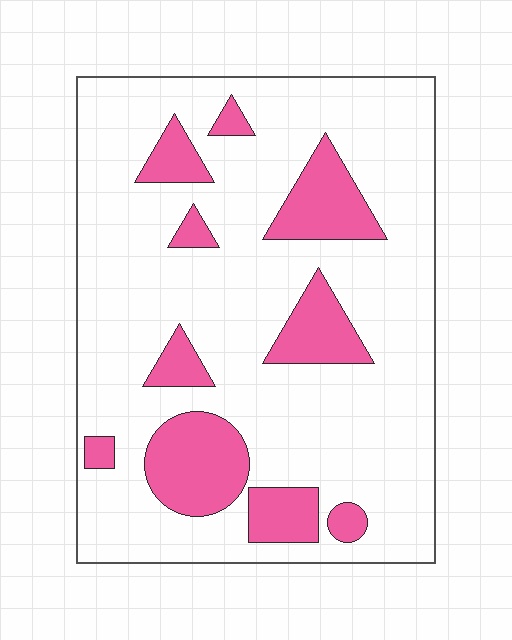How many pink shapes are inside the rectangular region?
10.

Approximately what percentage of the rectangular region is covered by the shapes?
Approximately 20%.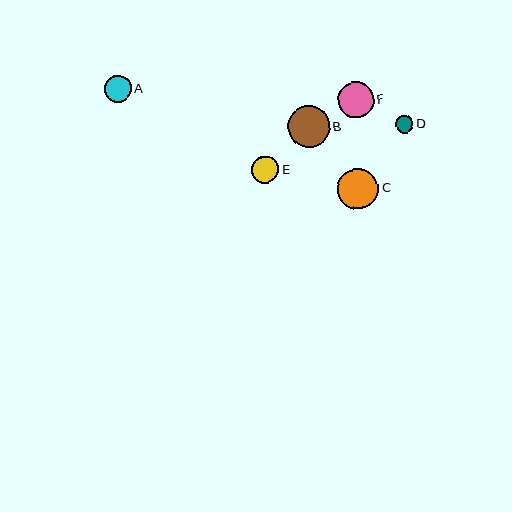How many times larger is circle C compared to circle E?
Circle C is approximately 1.5 times the size of circle E.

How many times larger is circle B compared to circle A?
Circle B is approximately 1.6 times the size of circle A.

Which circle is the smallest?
Circle D is the smallest with a size of approximately 18 pixels.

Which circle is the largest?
Circle B is the largest with a size of approximately 42 pixels.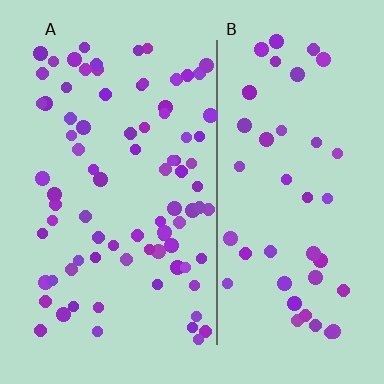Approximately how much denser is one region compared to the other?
Approximately 1.8× — region A over region B.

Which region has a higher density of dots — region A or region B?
A (the left).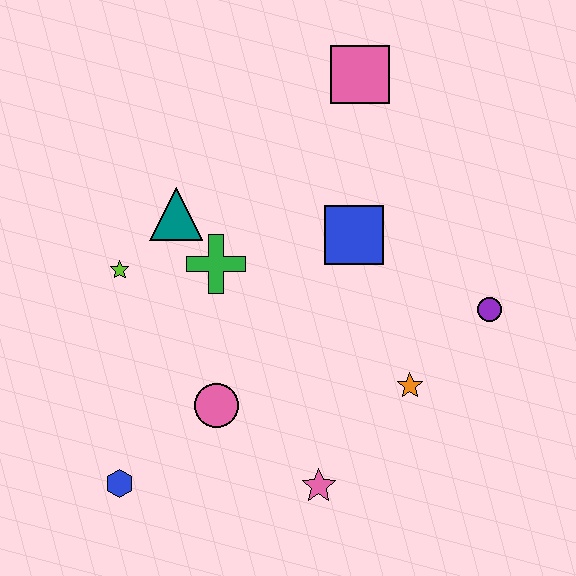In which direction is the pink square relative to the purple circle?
The pink square is above the purple circle.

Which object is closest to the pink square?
The blue square is closest to the pink square.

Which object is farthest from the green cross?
The purple circle is farthest from the green cross.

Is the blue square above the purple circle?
Yes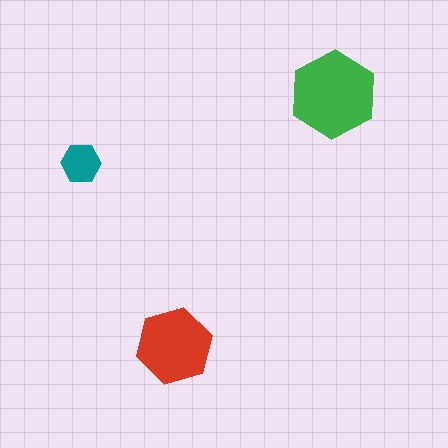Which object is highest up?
The green hexagon is topmost.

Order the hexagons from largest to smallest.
the green one, the red one, the teal one.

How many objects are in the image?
There are 3 objects in the image.